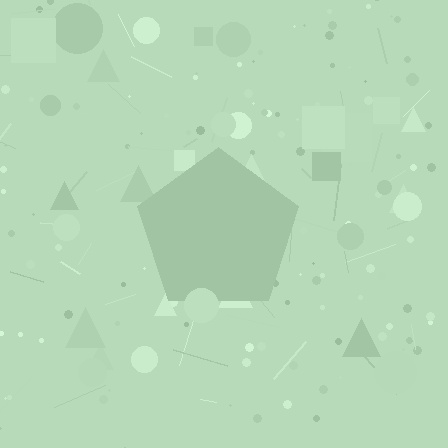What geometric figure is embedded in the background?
A pentagon is embedded in the background.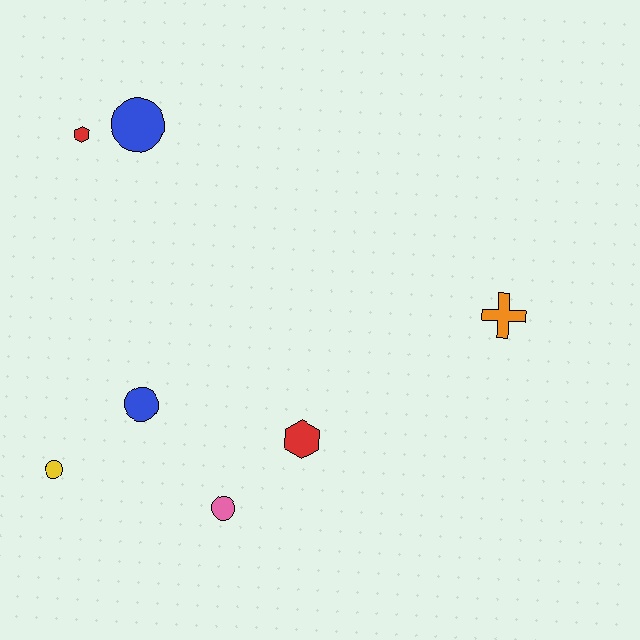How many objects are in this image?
There are 7 objects.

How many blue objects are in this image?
There are 2 blue objects.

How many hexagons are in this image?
There are 2 hexagons.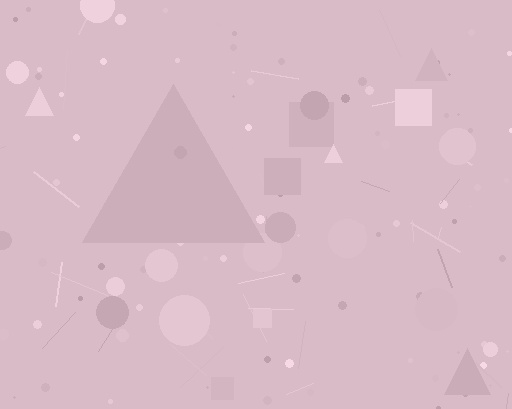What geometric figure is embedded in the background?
A triangle is embedded in the background.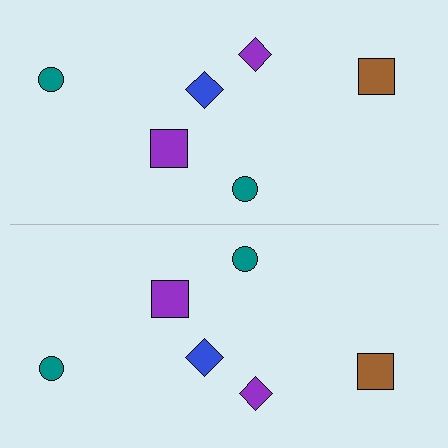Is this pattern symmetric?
Yes, this pattern has bilateral (reflection) symmetry.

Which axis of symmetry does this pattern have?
The pattern has a horizontal axis of symmetry running through the center of the image.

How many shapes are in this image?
There are 12 shapes in this image.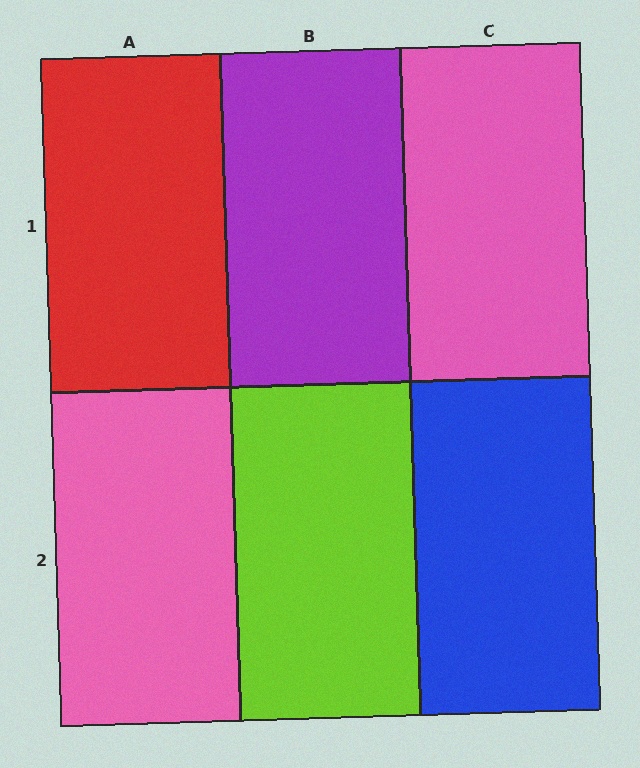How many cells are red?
1 cell is red.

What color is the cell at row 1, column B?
Purple.